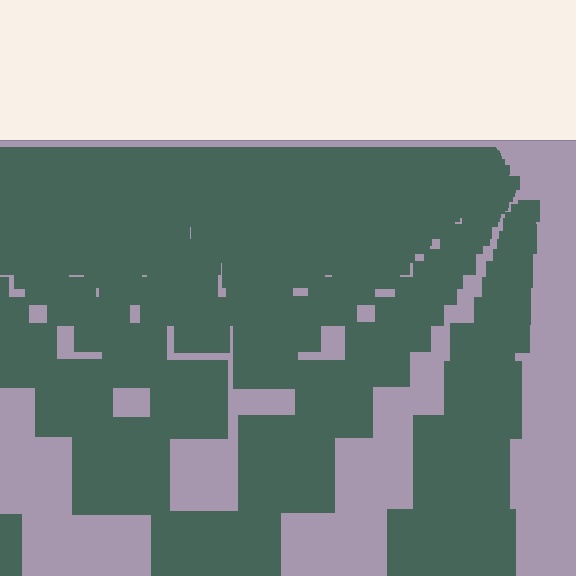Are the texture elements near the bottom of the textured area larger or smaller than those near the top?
Larger. Near the bottom, elements are closer to the viewer and appear at a bigger on-screen size.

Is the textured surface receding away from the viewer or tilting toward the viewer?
The surface is receding away from the viewer. Texture elements get smaller and denser toward the top.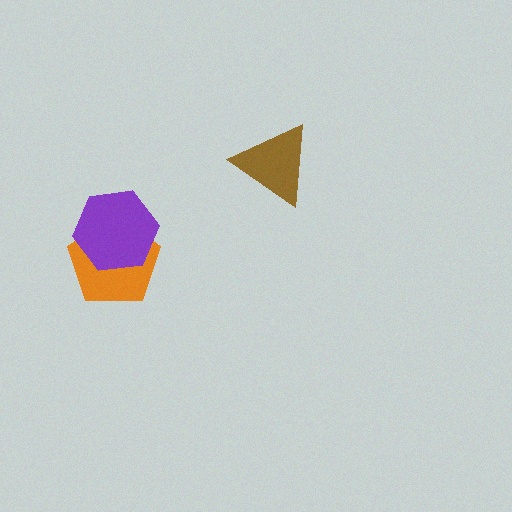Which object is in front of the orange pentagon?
The purple hexagon is in front of the orange pentagon.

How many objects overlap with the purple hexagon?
1 object overlaps with the purple hexagon.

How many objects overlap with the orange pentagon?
1 object overlaps with the orange pentagon.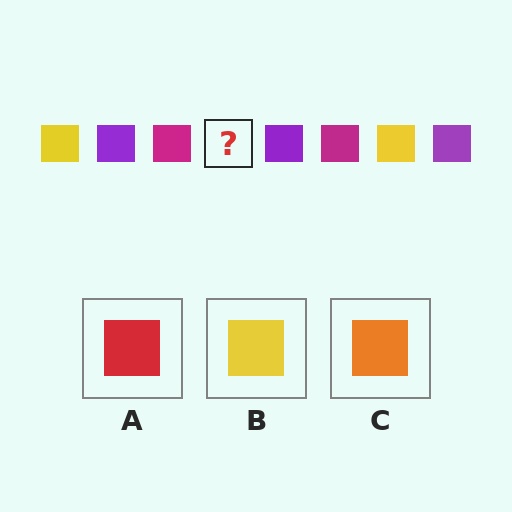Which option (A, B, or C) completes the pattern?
B.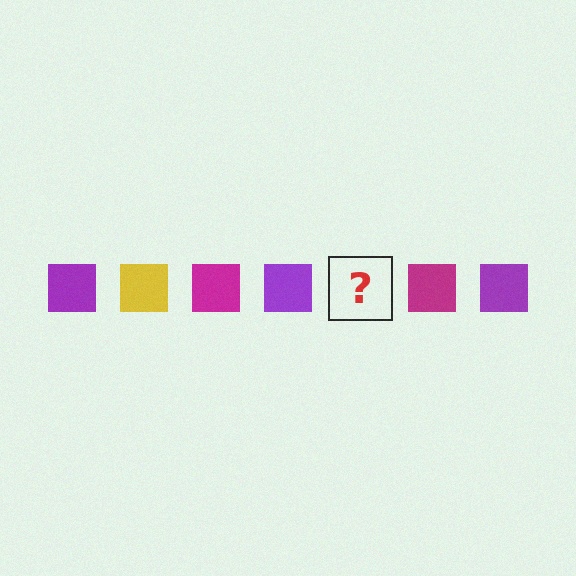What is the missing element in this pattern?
The missing element is a yellow square.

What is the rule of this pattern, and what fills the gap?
The rule is that the pattern cycles through purple, yellow, magenta squares. The gap should be filled with a yellow square.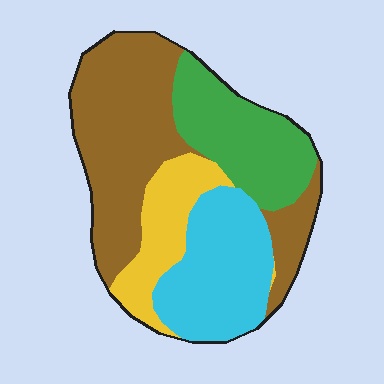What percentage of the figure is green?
Green covers roughly 20% of the figure.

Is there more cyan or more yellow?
Cyan.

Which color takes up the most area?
Brown, at roughly 40%.